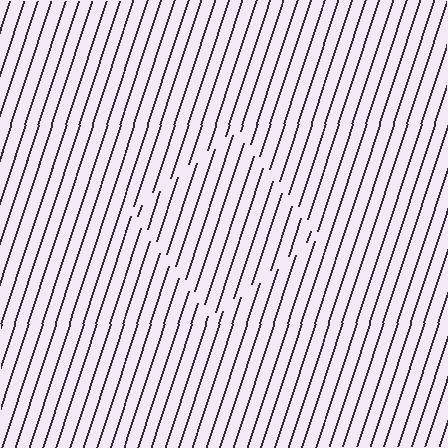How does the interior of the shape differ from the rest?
The interior of the shape contains the same grating, shifted by half a period — the contour is defined by the phase discontinuity where line-ends from the inner and outer gratings abut.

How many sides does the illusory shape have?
4 sides — the line-ends trace a square.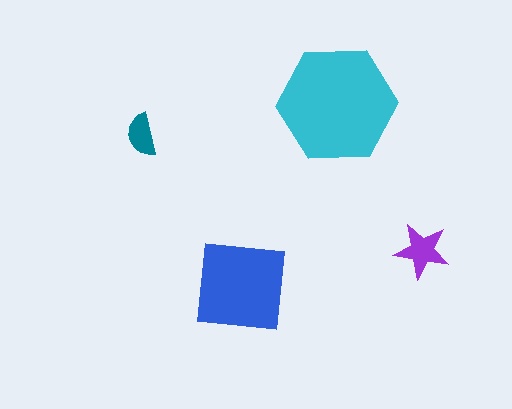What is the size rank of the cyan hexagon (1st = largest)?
1st.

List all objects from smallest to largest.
The teal semicircle, the purple star, the blue square, the cyan hexagon.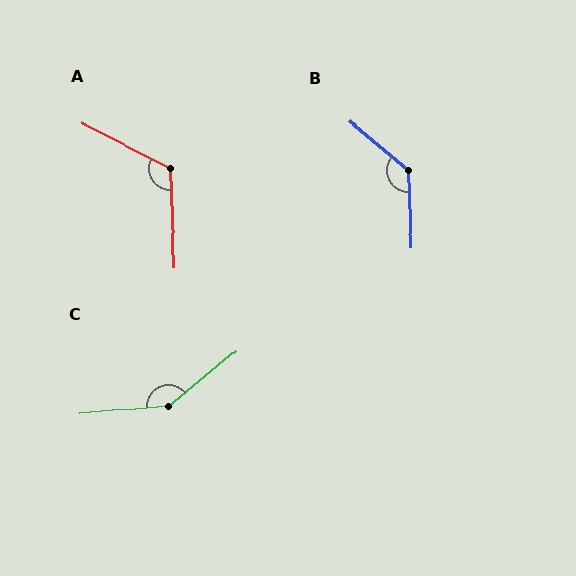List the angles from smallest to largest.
A (119°), B (133°), C (146°).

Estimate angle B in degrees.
Approximately 133 degrees.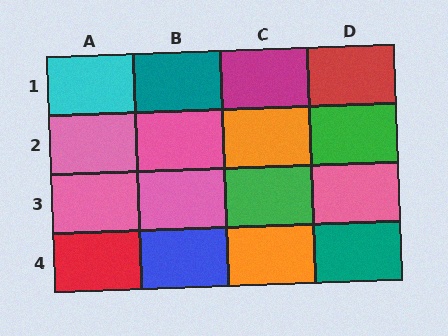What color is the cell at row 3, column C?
Green.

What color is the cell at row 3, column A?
Pink.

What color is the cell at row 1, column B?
Teal.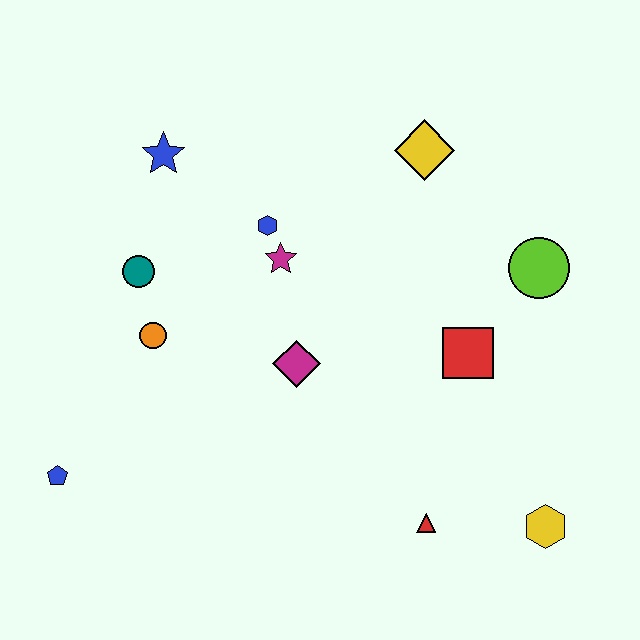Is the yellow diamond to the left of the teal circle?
No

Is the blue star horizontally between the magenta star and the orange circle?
Yes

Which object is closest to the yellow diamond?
The lime circle is closest to the yellow diamond.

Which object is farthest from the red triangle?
The blue star is farthest from the red triangle.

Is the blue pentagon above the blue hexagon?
No